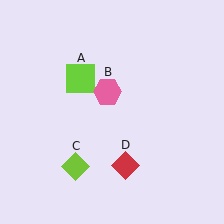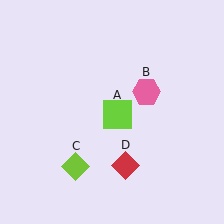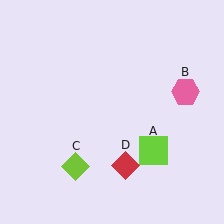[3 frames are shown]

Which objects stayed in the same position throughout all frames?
Lime diamond (object C) and red diamond (object D) remained stationary.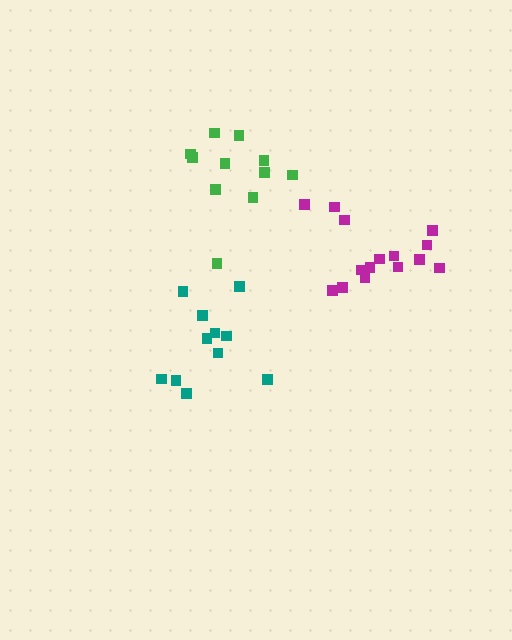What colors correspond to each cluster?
The clusters are colored: teal, green, magenta.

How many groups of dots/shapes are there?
There are 3 groups.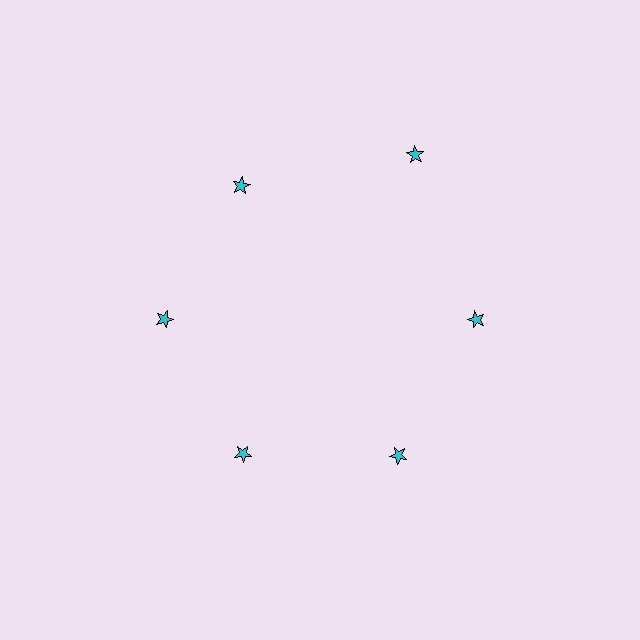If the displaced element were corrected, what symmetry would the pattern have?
It would have 6-fold rotational symmetry — the pattern would map onto itself every 60 degrees.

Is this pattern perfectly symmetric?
No. The 6 cyan stars are arranged in a ring, but one element near the 1 o'clock position is pushed outward from the center, breaking the 6-fold rotational symmetry.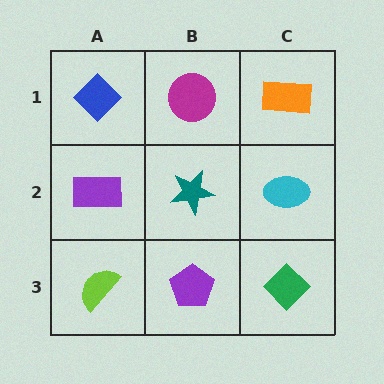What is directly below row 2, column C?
A green diamond.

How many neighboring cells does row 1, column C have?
2.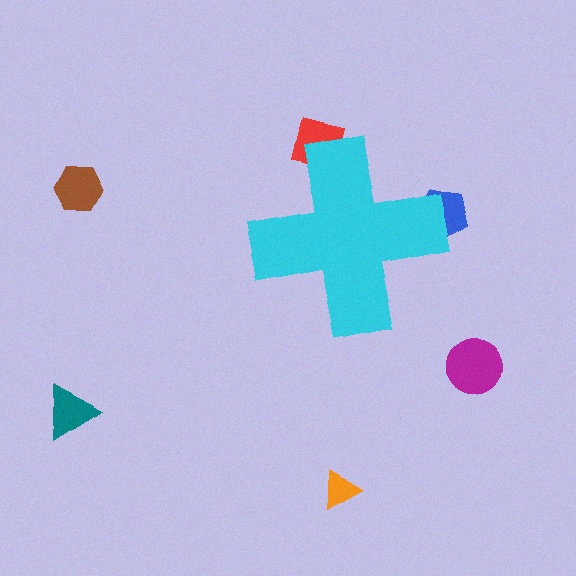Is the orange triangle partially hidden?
No, the orange triangle is fully visible.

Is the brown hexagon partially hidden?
No, the brown hexagon is fully visible.